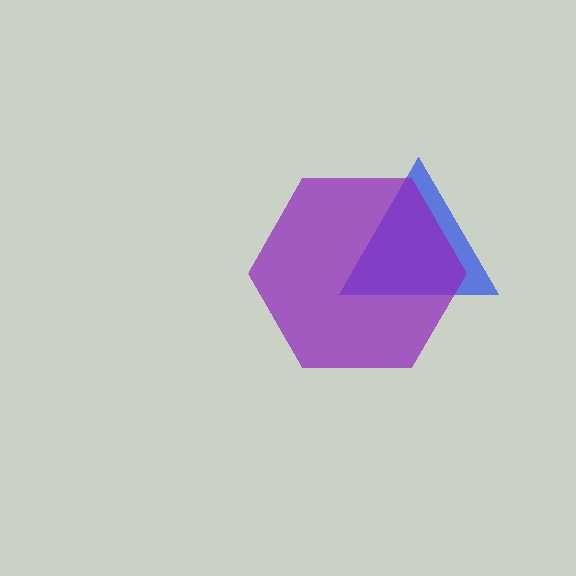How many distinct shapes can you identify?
There are 2 distinct shapes: a blue triangle, a purple hexagon.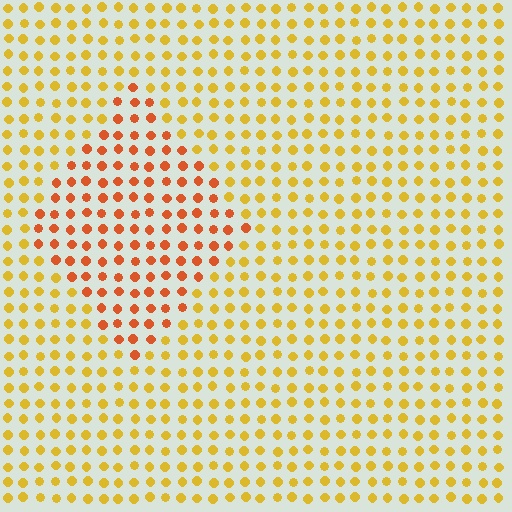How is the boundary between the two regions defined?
The boundary is defined purely by a slight shift in hue (about 33 degrees). Spacing, size, and orientation are identical on both sides.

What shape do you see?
I see a diamond.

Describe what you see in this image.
The image is filled with small yellow elements in a uniform arrangement. A diamond-shaped region is visible where the elements are tinted to a slightly different hue, forming a subtle color boundary.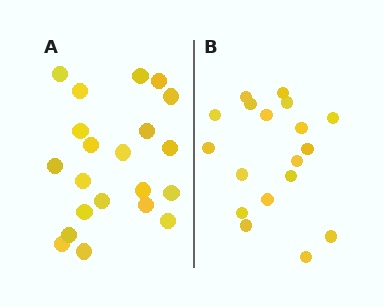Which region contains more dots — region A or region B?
Region A (the left region) has more dots.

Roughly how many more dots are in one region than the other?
Region A has just a few more — roughly 2 or 3 more dots than region B.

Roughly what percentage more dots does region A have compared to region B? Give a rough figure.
About 15% more.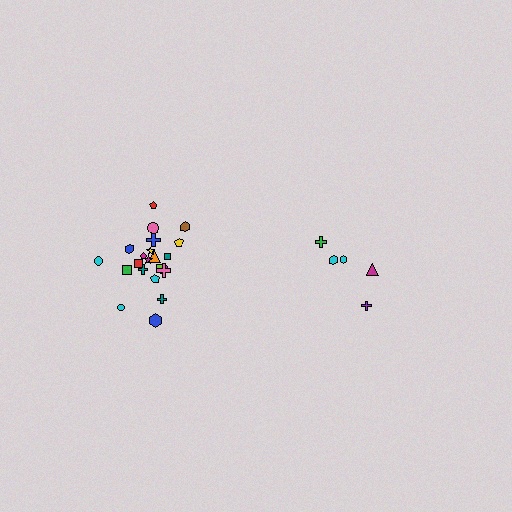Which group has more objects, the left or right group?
The left group.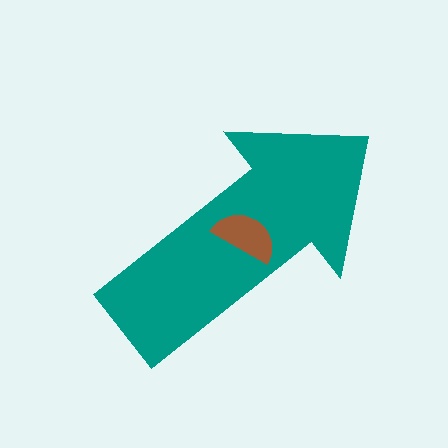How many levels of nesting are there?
2.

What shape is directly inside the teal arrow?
The brown semicircle.